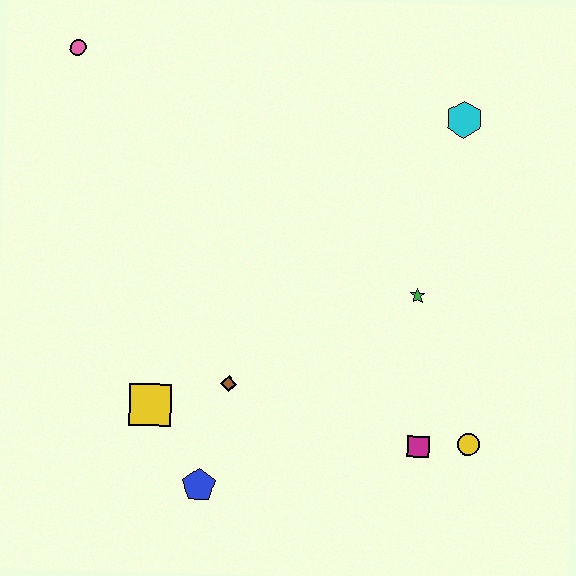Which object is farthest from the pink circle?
The yellow circle is farthest from the pink circle.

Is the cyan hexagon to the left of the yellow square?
No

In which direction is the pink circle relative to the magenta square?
The pink circle is above the magenta square.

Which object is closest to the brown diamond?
The yellow square is closest to the brown diamond.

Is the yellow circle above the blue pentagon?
Yes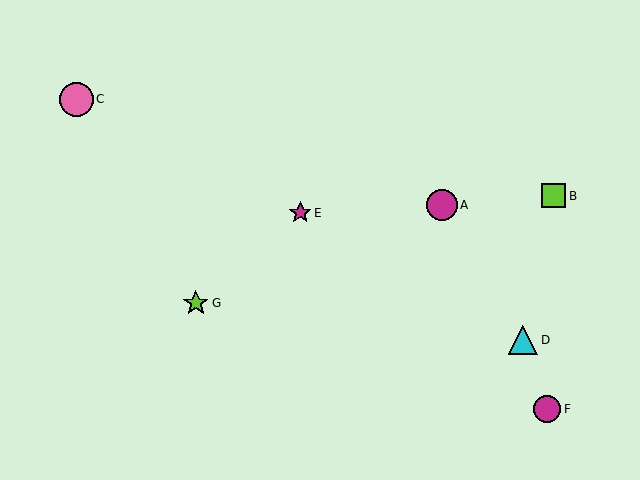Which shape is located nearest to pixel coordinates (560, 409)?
The magenta circle (labeled F) at (547, 409) is nearest to that location.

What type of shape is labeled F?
Shape F is a magenta circle.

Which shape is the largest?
The pink circle (labeled C) is the largest.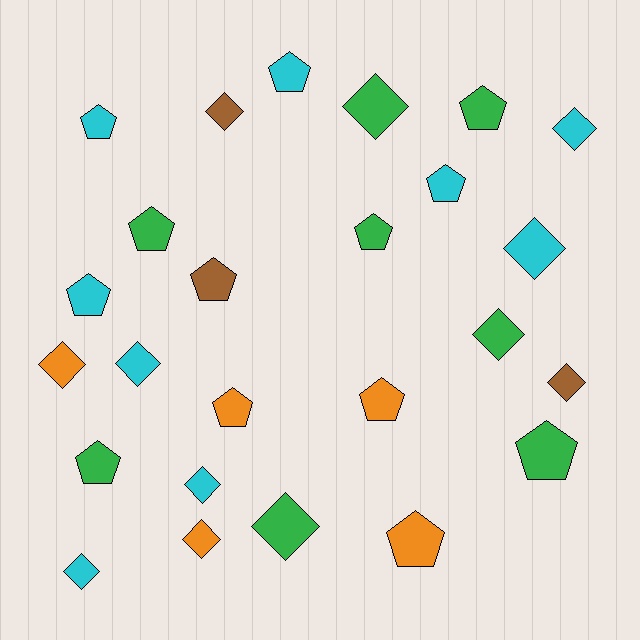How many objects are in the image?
There are 25 objects.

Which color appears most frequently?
Cyan, with 9 objects.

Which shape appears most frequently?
Pentagon, with 13 objects.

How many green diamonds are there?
There are 3 green diamonds.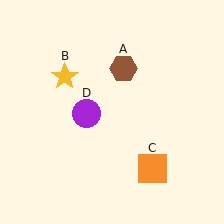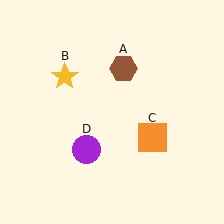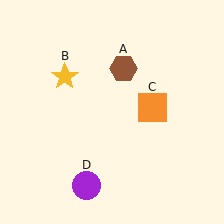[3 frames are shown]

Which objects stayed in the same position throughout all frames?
Brown hexagon (object A) and yellow star (object B) remained stationary.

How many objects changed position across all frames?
2 objects changed position: orange square (object C), purple circle (object D).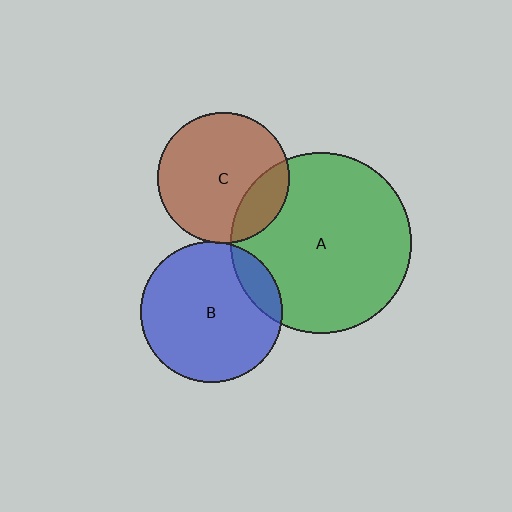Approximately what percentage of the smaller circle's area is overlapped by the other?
Approximately 15%.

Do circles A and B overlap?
Yes.